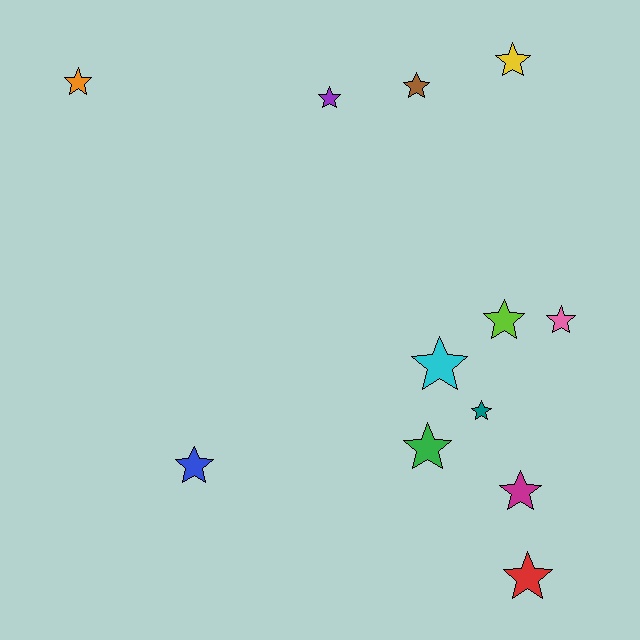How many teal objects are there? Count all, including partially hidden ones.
There is 1 teal object.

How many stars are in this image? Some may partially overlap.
There are 12 stars.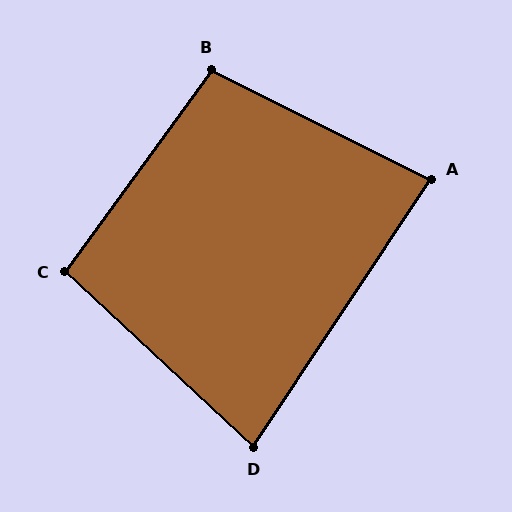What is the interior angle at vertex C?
Approximately 97 degrees (obtuse).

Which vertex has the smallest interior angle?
D, at approximately 81 degrees.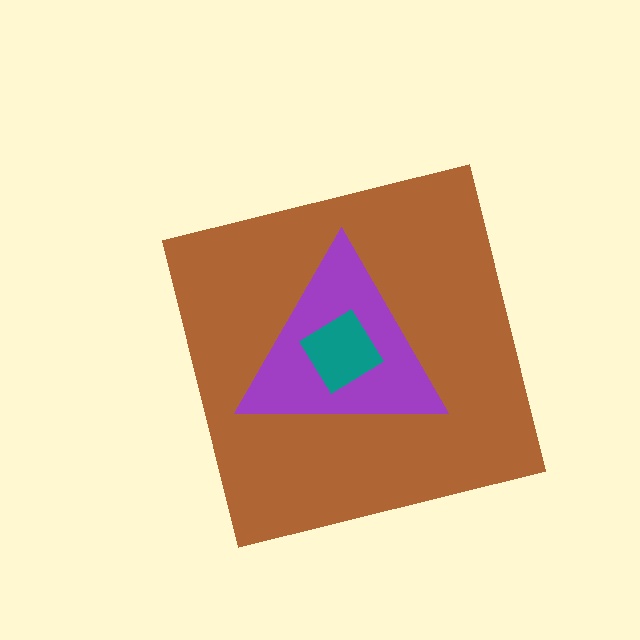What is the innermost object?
The teal diamond.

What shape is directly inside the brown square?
The purple triangle.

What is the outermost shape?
The brown square.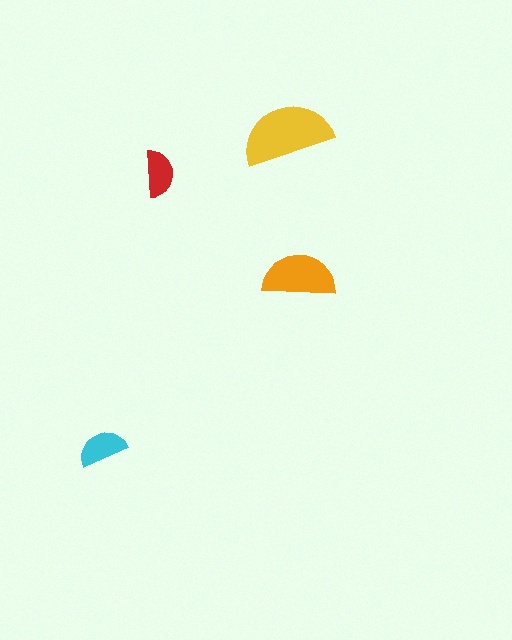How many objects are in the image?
There are 4 objects in the image.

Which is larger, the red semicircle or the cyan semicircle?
The cyan one.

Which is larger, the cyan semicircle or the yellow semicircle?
The yellow one.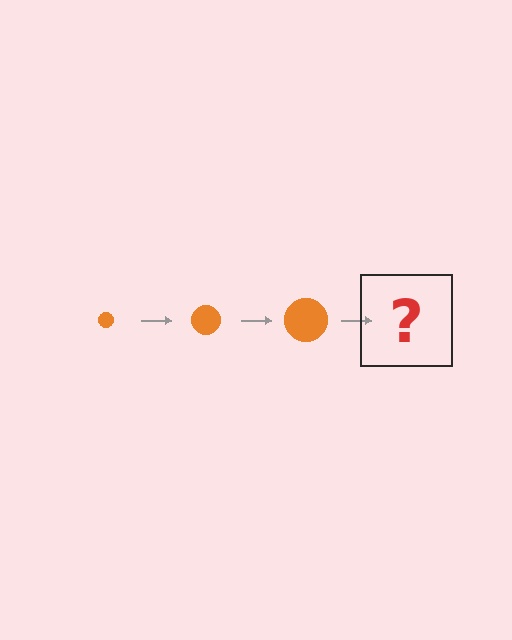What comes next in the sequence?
The next element should be an orange circle, larger than the previous one.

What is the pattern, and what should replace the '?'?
The pattern is that the circle gets progressively larger each step. The '?' should be an orange circle, larger than the previous one.